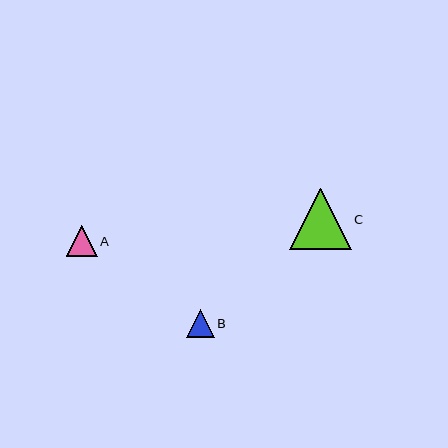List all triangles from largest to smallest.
From largest to smallest: C, A, B.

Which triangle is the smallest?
Triangle B is the smallest with a size of approximately 28 pixels.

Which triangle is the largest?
Triangle C is the largest with a size of approximately 61 pixels.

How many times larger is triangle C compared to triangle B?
Triangle C is approximately 2.2 times the size of triangle B.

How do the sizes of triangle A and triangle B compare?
Triangle A and triangle B are approximately the same size.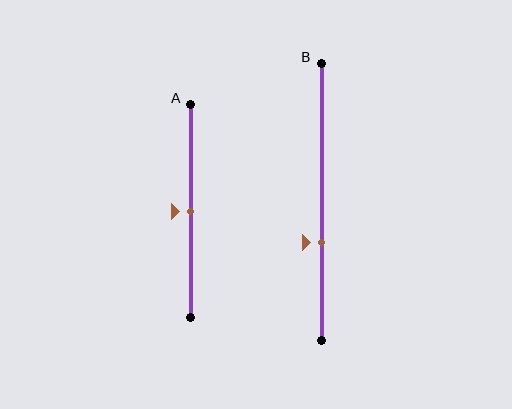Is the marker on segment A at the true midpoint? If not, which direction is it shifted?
Yes, the marker on segment A is at the true midpoint.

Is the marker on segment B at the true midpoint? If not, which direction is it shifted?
No, the marker on segment B is shifted downward by about 15% of the segment length.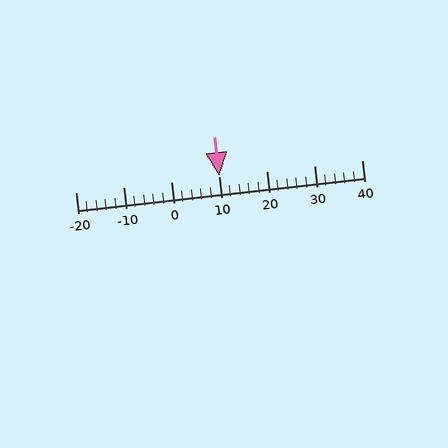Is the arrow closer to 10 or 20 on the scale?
The arrow is closer to 10.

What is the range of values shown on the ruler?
The ruler shows values from -20 to 40.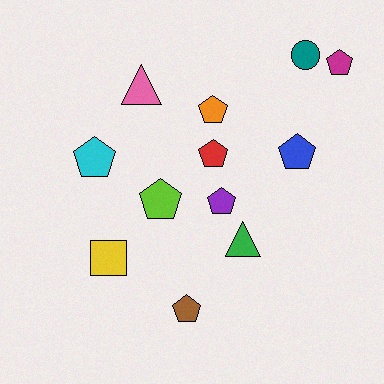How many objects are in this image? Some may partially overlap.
There are 12 objects.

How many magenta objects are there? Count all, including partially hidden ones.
There is 1 magenta object.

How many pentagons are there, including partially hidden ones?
There are 8 pentagons.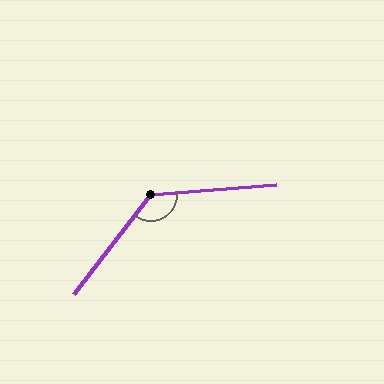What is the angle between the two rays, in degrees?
Approximately 132 degrees.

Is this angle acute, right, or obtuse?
It is obtuse.